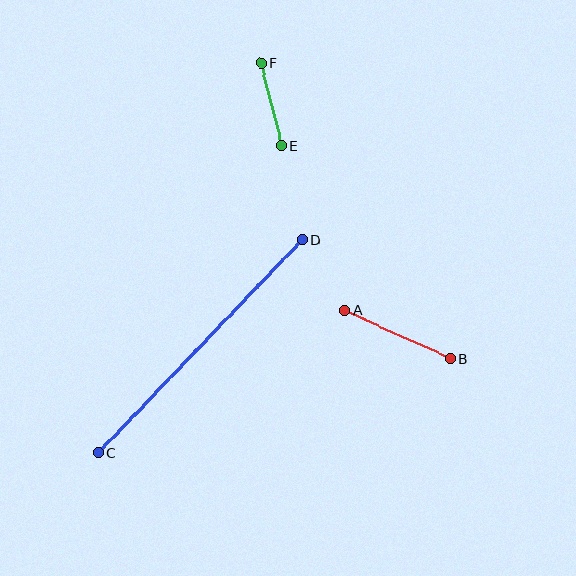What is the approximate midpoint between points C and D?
The midpoint is at approximately (200, 346) pixels.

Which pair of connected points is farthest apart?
Points C and D are farthest apart.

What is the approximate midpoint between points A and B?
The midpoint is at approximately (397, 334) pixels.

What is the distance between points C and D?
The distance is approximately 294 pixels.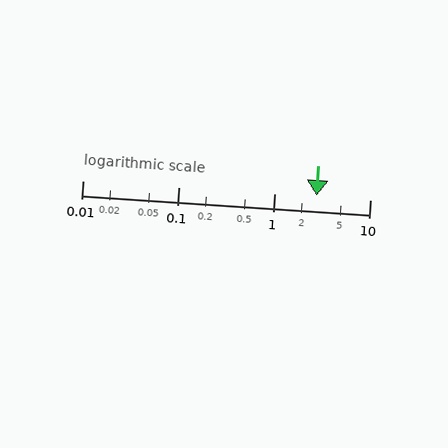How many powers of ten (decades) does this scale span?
The scale spans 3 decades, from 0.01 to 10.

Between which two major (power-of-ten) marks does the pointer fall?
The pointer is between 1 and 10.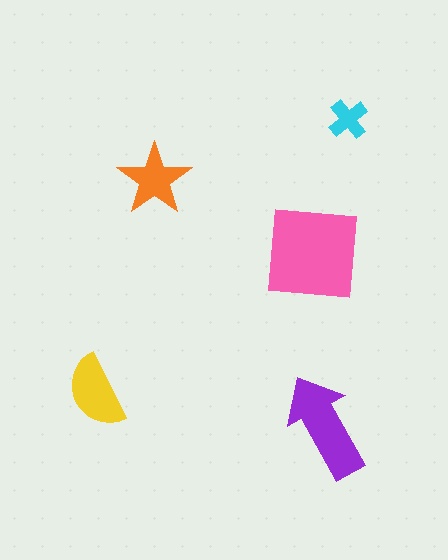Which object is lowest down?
The purple arrow is bottommost.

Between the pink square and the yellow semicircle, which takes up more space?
The pink square.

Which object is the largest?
The pink square.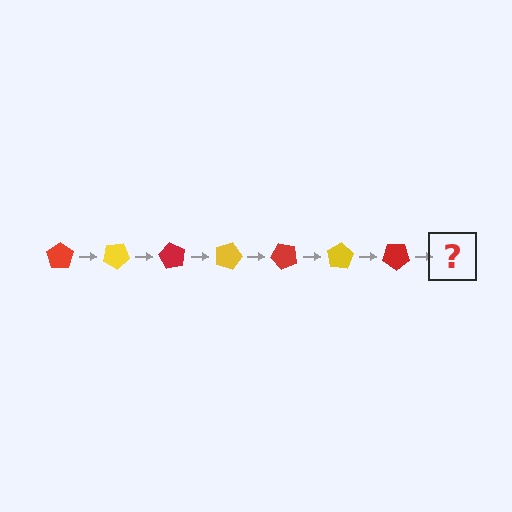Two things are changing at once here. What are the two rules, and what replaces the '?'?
The two rules are that it rotates 30 degrees each step and the color cycles through red and yellow. The '?' should be a yellow pentagon, rotated 210 degrees from the start.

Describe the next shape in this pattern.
It should be a yellow pentagon, rotated 210 degrees from the start.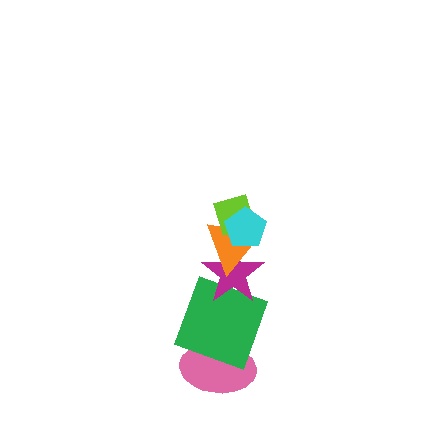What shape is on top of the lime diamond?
The cyan pentagon is on top of the lime diamond.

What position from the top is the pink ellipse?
The pink ellipse is 6th from the top.